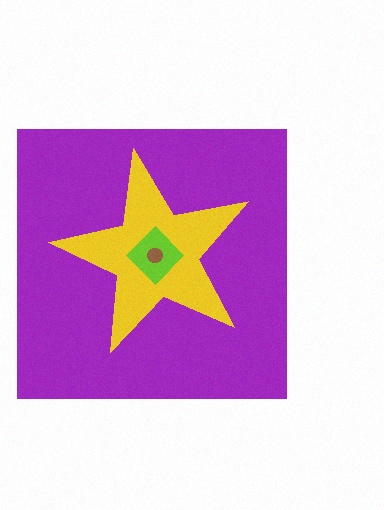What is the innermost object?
The brown circle.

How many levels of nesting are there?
4.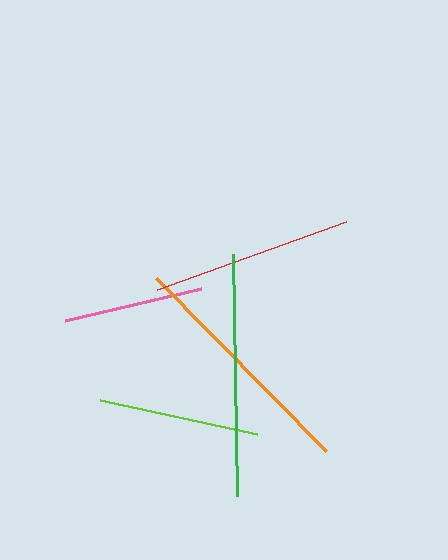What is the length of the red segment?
The red segment is approximately 201 pixels long.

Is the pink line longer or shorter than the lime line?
The lime line is longer than the pink line.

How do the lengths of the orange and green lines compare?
The orange and green lines are approximately the same length.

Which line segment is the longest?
The orange line is the longest at approximately 243 pixels.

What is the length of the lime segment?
The lime segment is approximately 160 pixels long.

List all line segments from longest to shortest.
From longest to shortest: orange, green, red, lime, pink.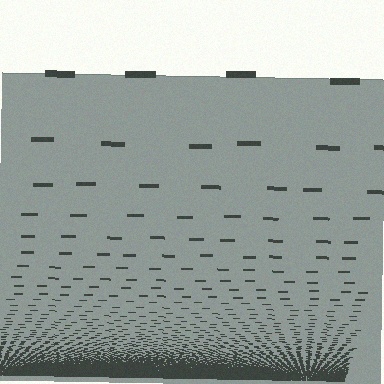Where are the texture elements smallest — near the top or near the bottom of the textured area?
Near the bottom.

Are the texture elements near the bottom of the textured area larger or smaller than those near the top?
Smaller. The gradient is inverted — elements near the bottom are smaller and denser.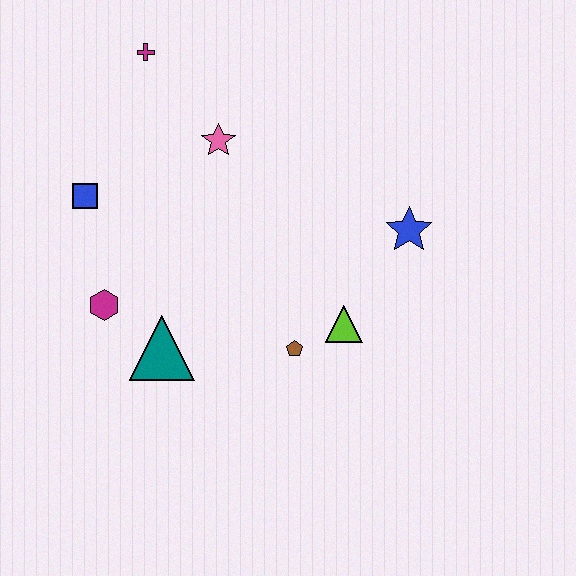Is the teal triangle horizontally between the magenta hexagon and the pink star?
Yes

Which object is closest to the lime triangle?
The brown pentagon is closest to the lime triangle.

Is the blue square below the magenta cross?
Yes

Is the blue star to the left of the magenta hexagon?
No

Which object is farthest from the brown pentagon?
The magenta cross is farthest from the brown pentagon.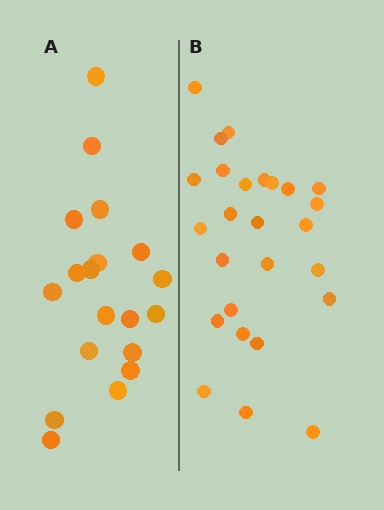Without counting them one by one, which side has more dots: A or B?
Region B (the right region) has more dots.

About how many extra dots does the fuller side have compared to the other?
Region B has roughly 8 or so more dots than region A.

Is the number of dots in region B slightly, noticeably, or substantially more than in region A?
Region B has noticeably more, but not dramatically so. The ratio is roughly 1.4 to 1.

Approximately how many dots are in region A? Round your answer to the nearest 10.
About 20 dots. (The exact count is 19, which rounds to 20.)